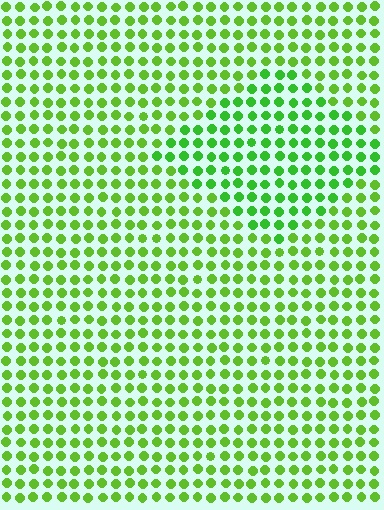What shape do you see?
I see a diamond.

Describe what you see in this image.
The image is filled with small lime elements in a uniform arrangement. A diamond-shaped region is visible where the elements are tinted to a slightly different hue, forming a subtle color boundary.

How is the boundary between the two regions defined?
The boundary is defined purely by a slight shift in hue (about 19 degrees). Spacing, size, and orientation are identical on both sides.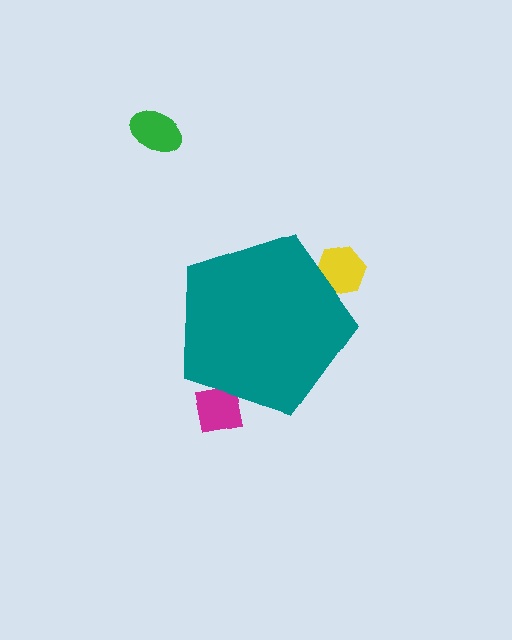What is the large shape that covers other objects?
A teal pentagon.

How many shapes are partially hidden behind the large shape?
2 shapes are partially hidden.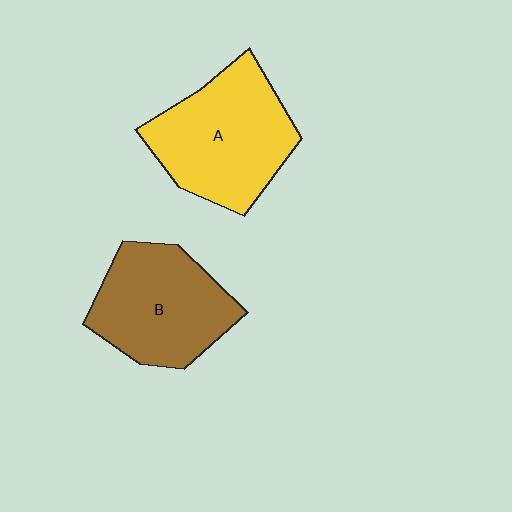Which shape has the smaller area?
Shape B (brown).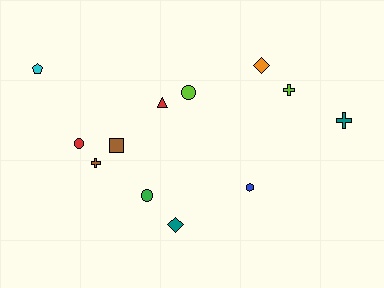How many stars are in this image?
There are no stars.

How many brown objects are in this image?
There are 2 brown objects.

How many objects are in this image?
There are 12 objects.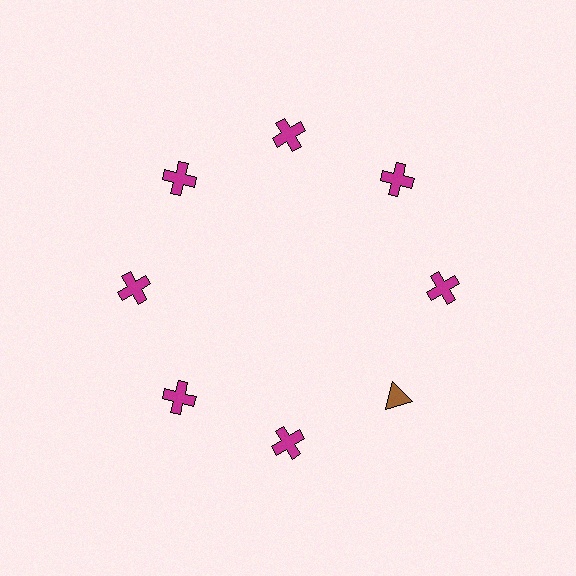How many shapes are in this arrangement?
There are 8 shapes arranged in a ring pattern.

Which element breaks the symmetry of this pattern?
The brown triangle at roughly the 4 o'clock position breaks the symmetry. All other shapes are magenta crosses.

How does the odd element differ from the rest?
It differs in both color (brown instead of magenta) and shape (triangle instead of cross).